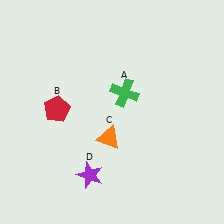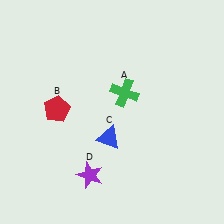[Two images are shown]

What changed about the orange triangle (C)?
In Image 1, C is orange. In Image 2, it changed to blue.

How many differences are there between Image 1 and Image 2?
There is 1 difference between the two images.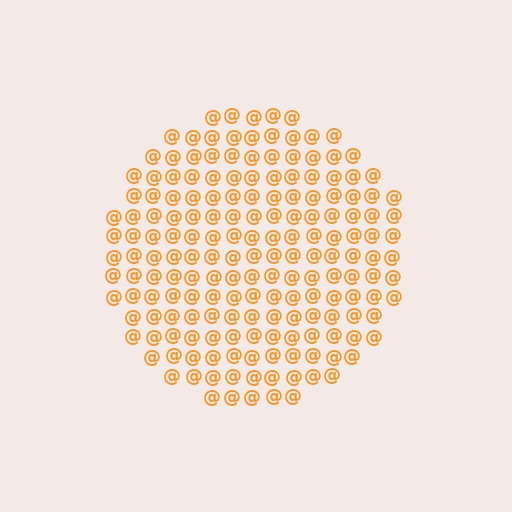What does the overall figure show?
The overall figure shows a circle.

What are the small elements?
The small elements are at signs.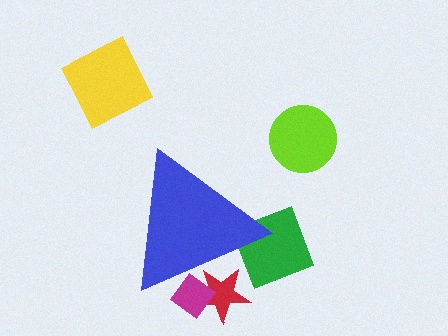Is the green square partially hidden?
Yes, the green square is partially hidden behind the blue triangle.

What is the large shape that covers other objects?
A blue triangle.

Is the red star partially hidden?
Yes, the red star is partially hidden behind the blue triangle.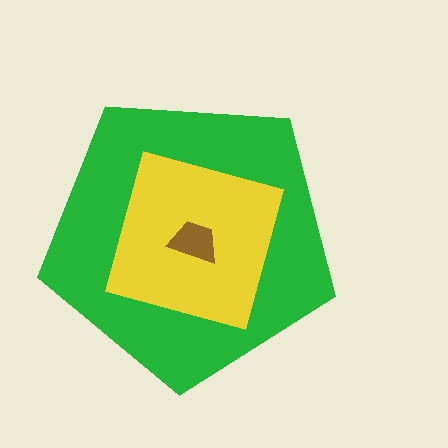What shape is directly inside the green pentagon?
The yellow diamond.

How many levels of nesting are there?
3.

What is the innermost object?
The brown trapezoid.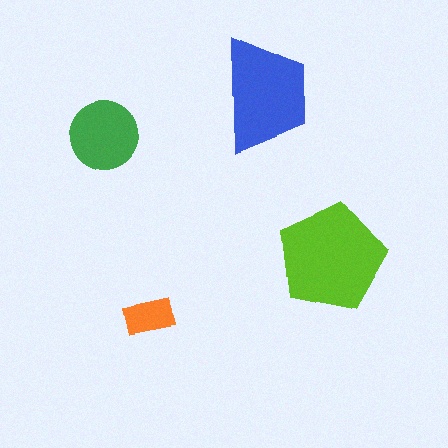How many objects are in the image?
There are 4 objects in the image.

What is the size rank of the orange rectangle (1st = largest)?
4th.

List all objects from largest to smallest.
The lime pentagon, the blue trapezoid, the green circle, the orange rectangle.